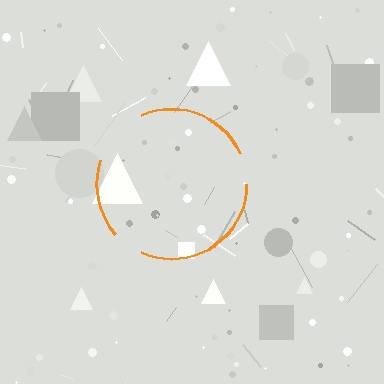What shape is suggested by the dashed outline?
The dashed outline suggests a circle.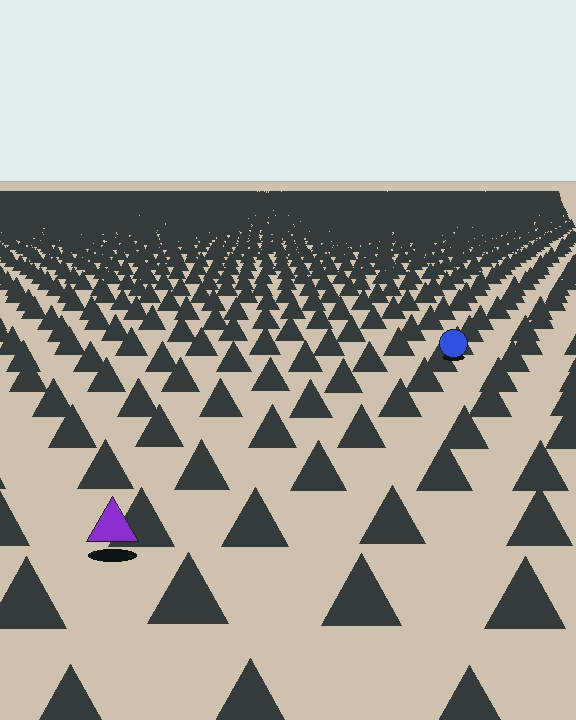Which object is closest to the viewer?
The purple triangle is closest. The texture marks near it are larger and more spread out.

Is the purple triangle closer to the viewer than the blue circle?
Yes. The purple triangle is closer — you can tell from the texture gradient: the ground texture is coarser near it.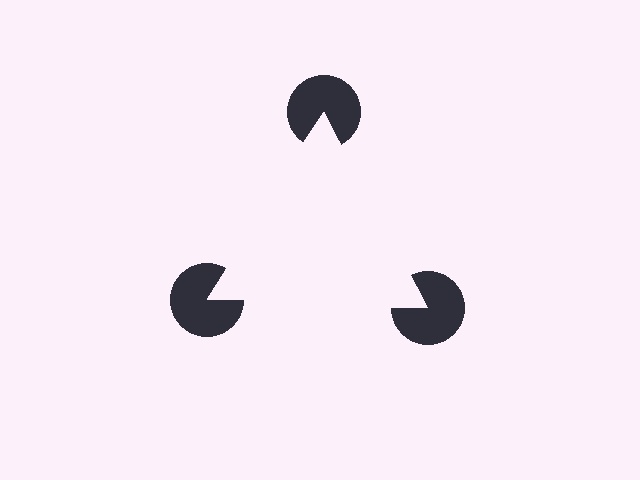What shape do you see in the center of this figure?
An illusory triangle — its edges are inferred from the aligned wedge cuts in the pac-man discs, not physically drawn.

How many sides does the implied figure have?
3 sides.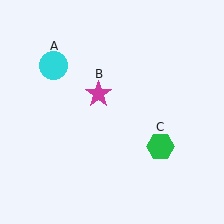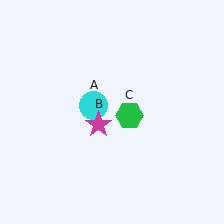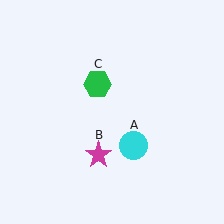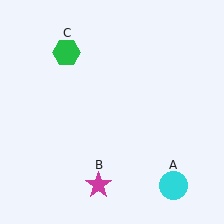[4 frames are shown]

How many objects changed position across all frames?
3 objects changed position: cyan circle (object A), magenta star (object B), green hexagon (object C).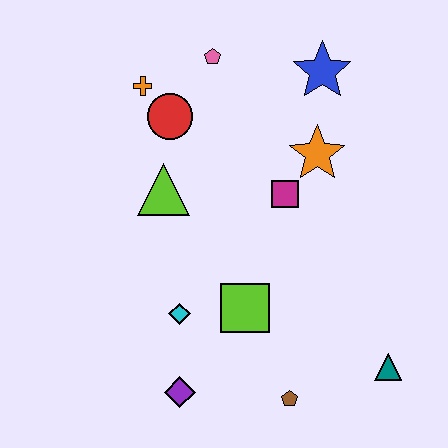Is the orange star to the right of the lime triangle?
Yes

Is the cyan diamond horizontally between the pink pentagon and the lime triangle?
Yes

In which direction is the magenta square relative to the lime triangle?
The magenta square is to the right of the lime triangle.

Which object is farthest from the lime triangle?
The teal triangle is farthest from the lime triangle.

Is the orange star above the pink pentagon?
No